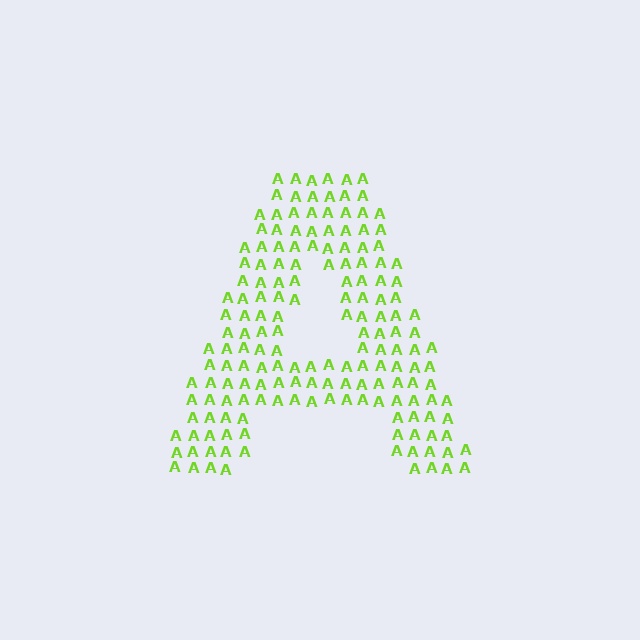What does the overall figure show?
The overall figure shows the letter A.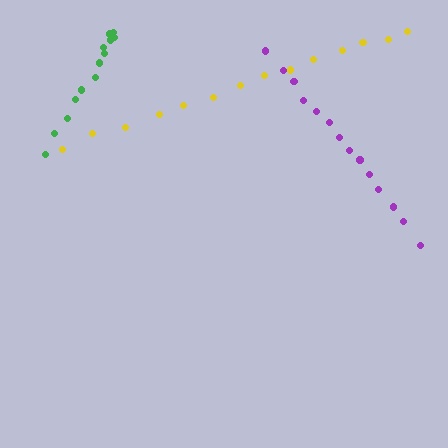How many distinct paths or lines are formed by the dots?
There are 3 distinct paths.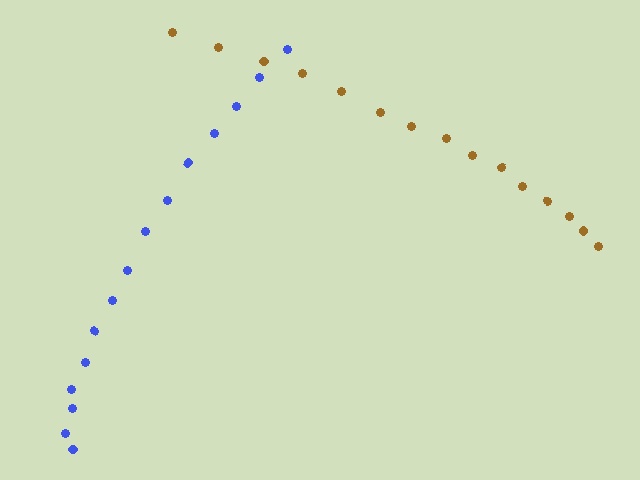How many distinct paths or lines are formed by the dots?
There are 2 distinct paths.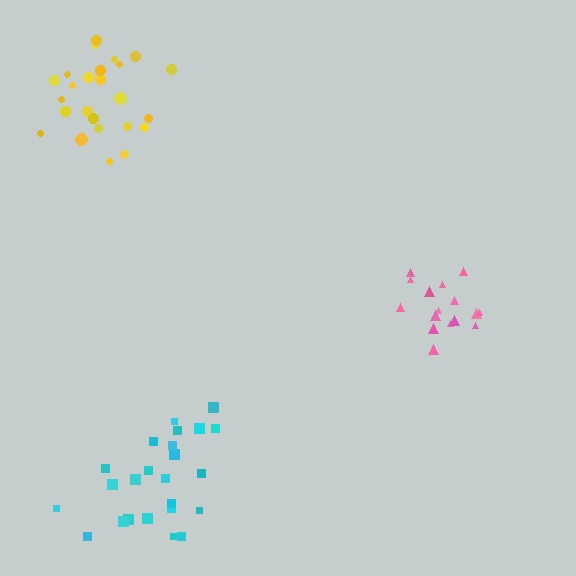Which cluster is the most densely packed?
Yellow.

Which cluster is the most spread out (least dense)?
Cyan.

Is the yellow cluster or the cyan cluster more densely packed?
Yellow.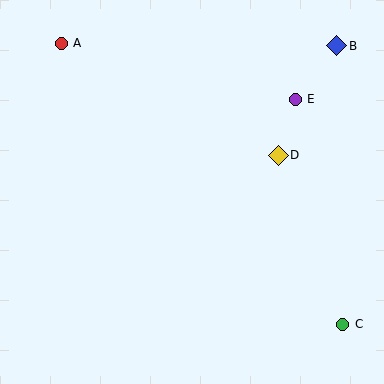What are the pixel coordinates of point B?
Point B is at (337, 46).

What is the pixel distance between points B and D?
The distance between B and D is 124 pixels.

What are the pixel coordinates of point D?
Point D is at (278, 155).